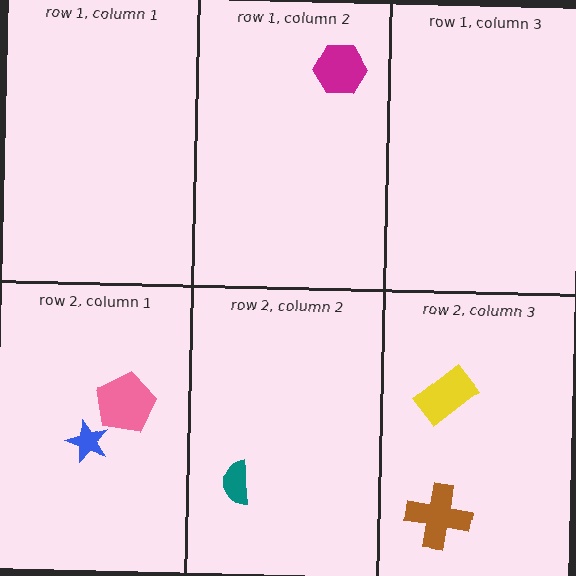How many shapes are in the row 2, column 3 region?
2.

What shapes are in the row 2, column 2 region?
The teal semicircle.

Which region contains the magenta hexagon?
The row 1, column 2 region.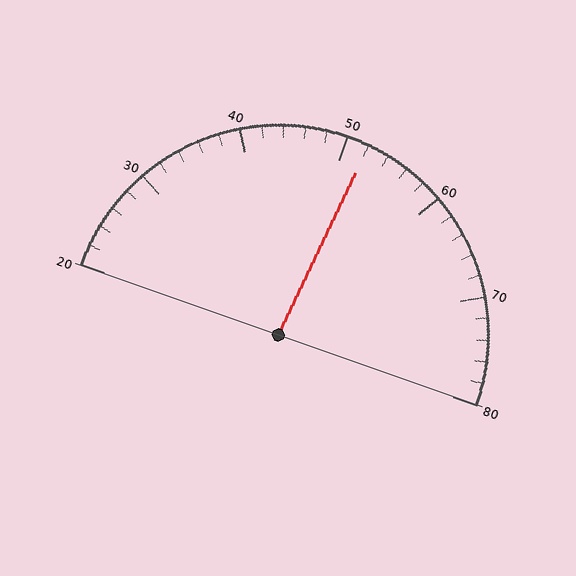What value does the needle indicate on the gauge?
The needle indicates approximately 52.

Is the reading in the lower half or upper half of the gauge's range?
The reading is in the upper half of the range (20 to 80).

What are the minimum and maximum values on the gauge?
The gauge ranges from 20 to 80.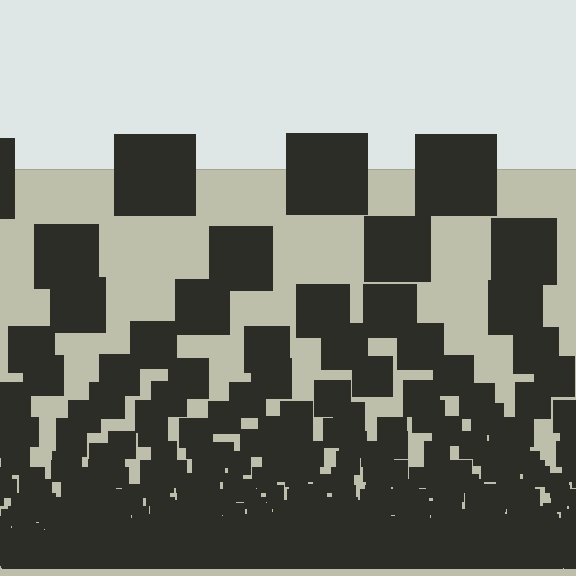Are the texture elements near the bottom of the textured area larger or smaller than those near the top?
Smaller. The gradient is inverted — elements near the bottom are smaller and denser.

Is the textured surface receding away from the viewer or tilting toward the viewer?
The surface appears to tilt toward the viewer. Texture elements get larger and sparser toward the top.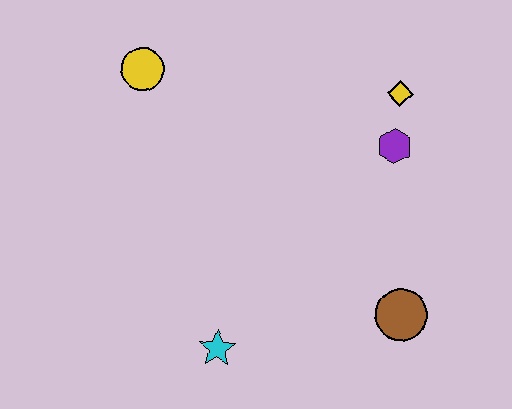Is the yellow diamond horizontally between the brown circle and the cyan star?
Yes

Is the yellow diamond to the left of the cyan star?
No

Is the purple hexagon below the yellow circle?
Yes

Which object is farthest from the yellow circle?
The brown circle is farthest from the yellow circle.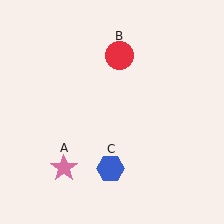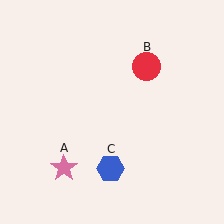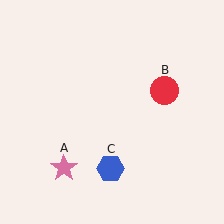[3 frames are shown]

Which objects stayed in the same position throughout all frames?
Pink star (object A) and blue hexagon (object C) remained stationary.